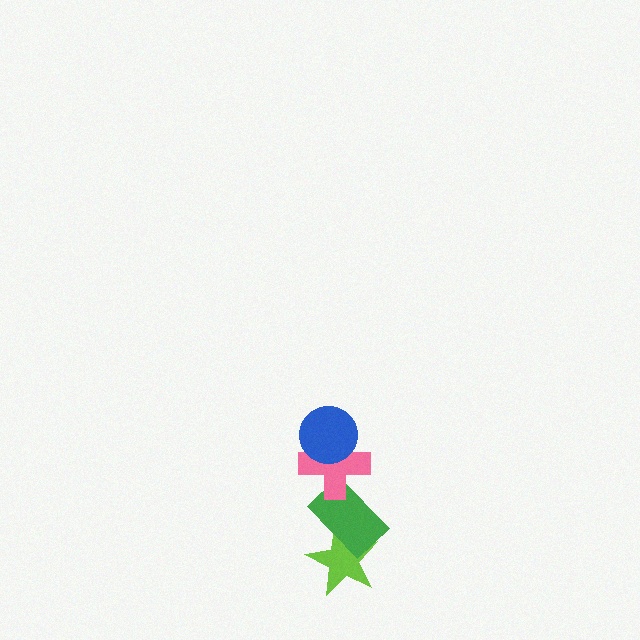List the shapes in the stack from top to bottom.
From top to bottom: the blue circle, the pink cross, the green rectangle, the lime star.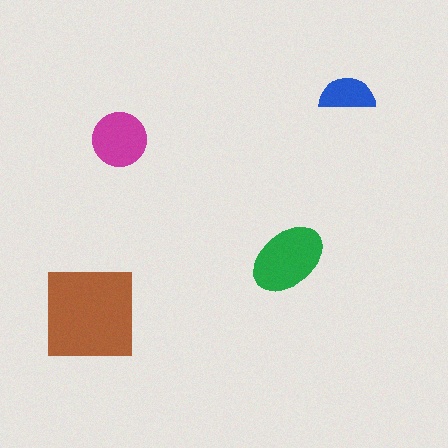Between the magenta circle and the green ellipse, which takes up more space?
The green ellipse.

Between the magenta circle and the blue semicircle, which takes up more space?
The magenta circle.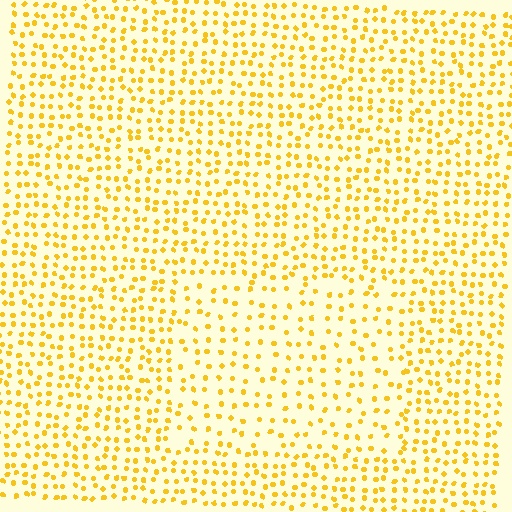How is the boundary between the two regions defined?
The boundary is defined by a change in element density (approximately 1.7x ratio). All elements are the same color, size, and shape.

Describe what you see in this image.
The image contains small yellow elements arranged at two different densities. A rectangle-shaped region is visible where the elements are less densely packed than the surrounding area.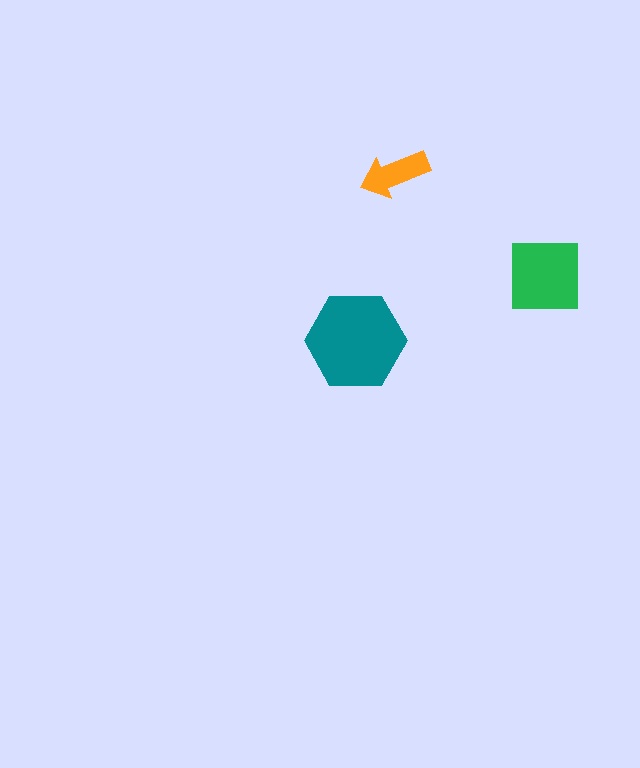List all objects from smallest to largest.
The orange arrow, the green square, the teal hexagon.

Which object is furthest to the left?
The teal hexagon is leftmost.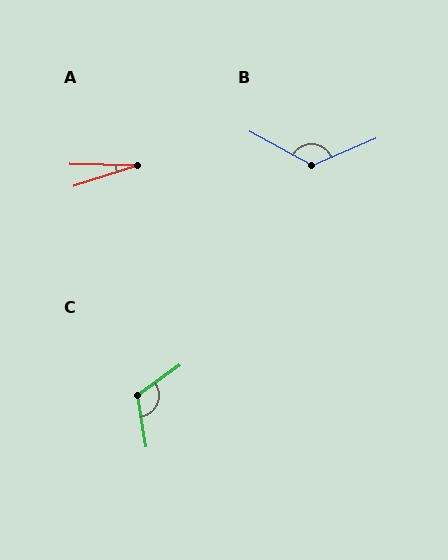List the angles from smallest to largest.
A (19°), C (116°), B (128°).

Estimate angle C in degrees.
Approximately 116 degrees.